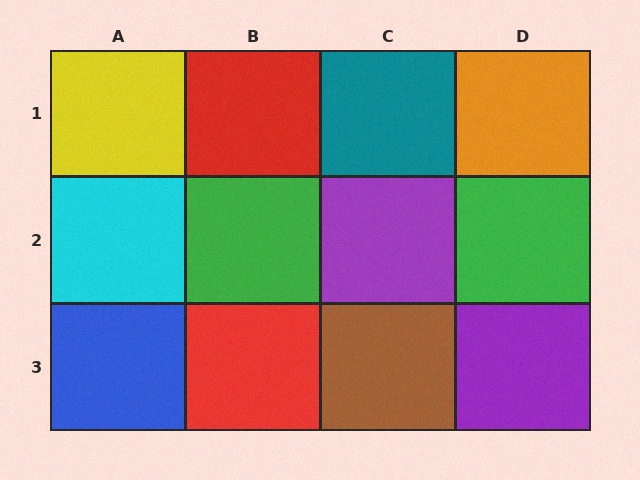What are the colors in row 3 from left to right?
Blue, red, brown, purple.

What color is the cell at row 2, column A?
Cyan.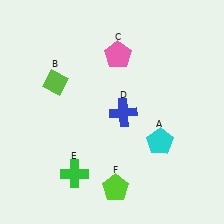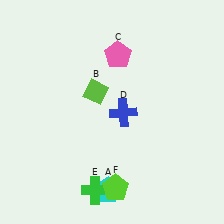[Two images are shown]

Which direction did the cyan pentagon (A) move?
The cyan pentagon (A) moved left.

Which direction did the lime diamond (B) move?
The lime diamond (B) moved right.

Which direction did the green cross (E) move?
The green cross (E) moved right.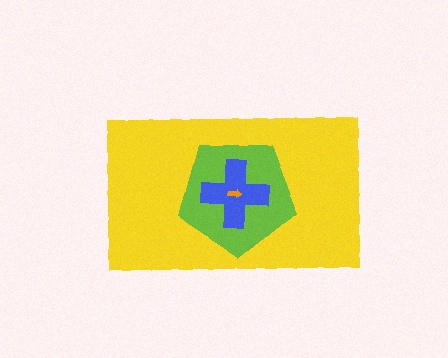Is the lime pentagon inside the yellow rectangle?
Yes.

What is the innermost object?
The orange arrow.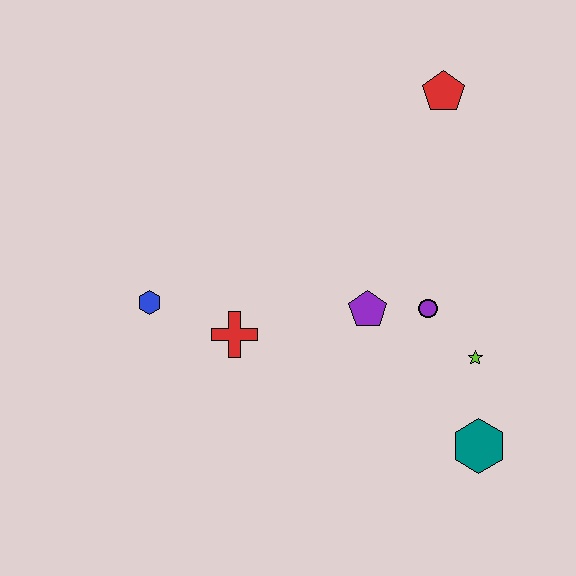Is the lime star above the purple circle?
No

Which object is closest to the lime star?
The purple circle is closest to the lime star.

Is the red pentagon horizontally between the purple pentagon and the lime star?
Yes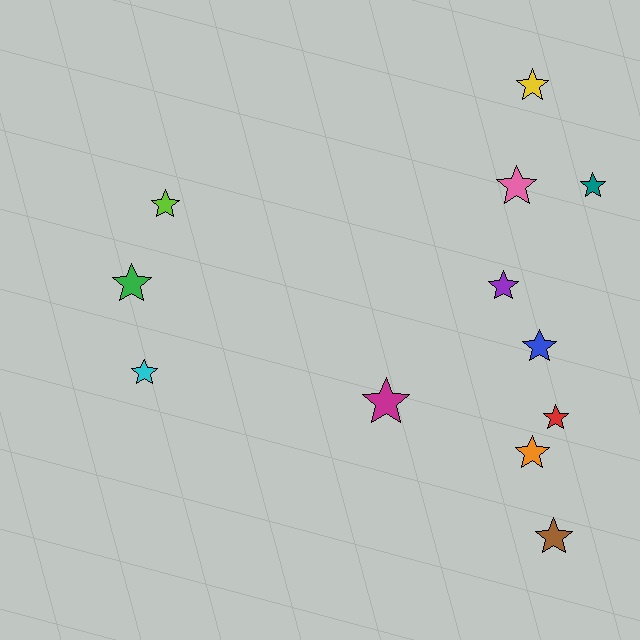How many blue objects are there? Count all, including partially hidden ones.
There is 1 blue object.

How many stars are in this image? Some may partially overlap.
There are 12 stars.